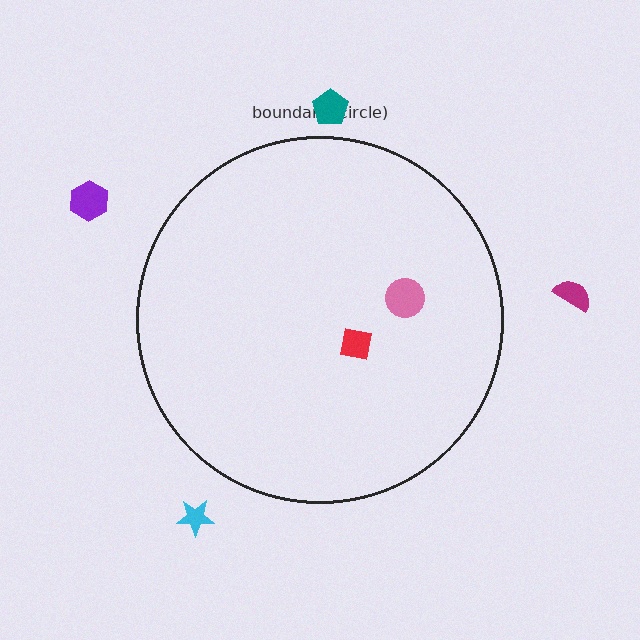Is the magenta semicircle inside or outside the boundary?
Outside.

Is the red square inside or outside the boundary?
Inside.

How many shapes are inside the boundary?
2 inside, 4 outside.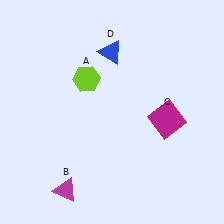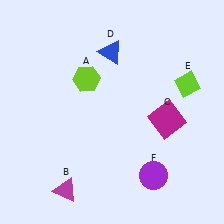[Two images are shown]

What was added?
A lime diamond (E), a purple circle (F) were added in Image 2.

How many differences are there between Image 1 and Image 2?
There are 2 differences between the two images.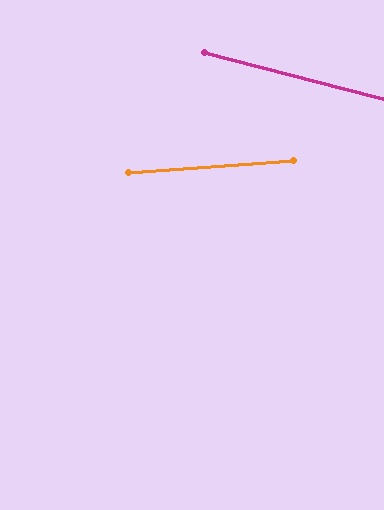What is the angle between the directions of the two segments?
Approximately 19 degrees.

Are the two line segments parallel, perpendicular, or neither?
Neither parallel nor perpendicular — they differ by about 19°.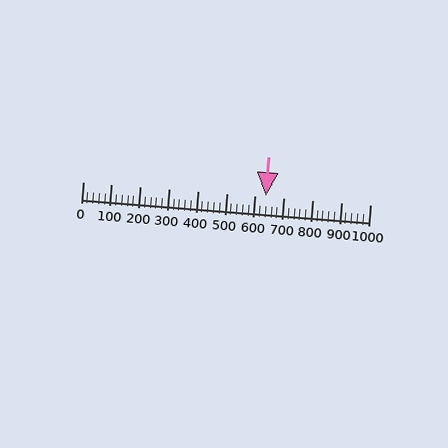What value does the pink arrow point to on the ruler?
The pink arrow points to approximately 636.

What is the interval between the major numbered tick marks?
The major tick marks are spaced 100 units apart.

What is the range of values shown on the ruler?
The ruler shows values from 0 to 1000.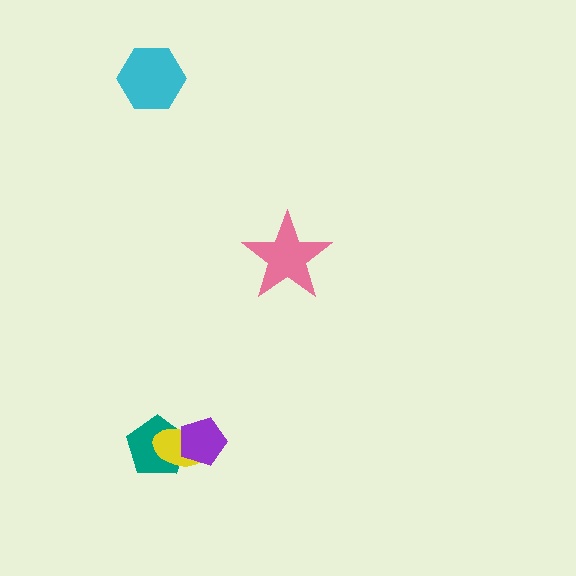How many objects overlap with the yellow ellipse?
2 objects overlap with the yellow ellipse.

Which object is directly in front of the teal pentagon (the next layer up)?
The yellow ellipse is directly in front of the teal pentagon.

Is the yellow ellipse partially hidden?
Yes, it is partially covered by another shape.